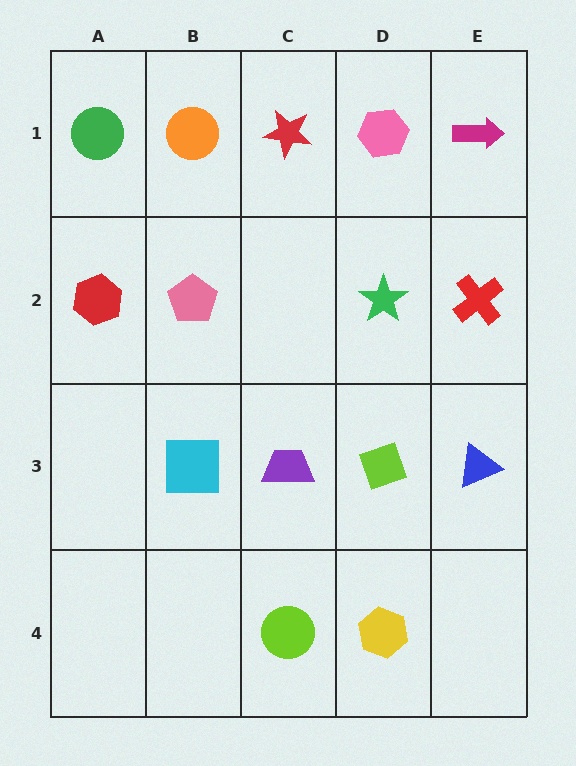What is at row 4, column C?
A lime circle.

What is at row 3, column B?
A cyan square.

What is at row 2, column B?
A pink pentagon.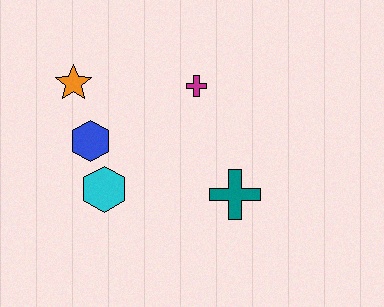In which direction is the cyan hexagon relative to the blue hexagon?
The cyan hexagon is below the blue hexagon.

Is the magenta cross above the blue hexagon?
Yes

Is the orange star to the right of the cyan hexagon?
No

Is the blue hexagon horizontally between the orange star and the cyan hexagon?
Yes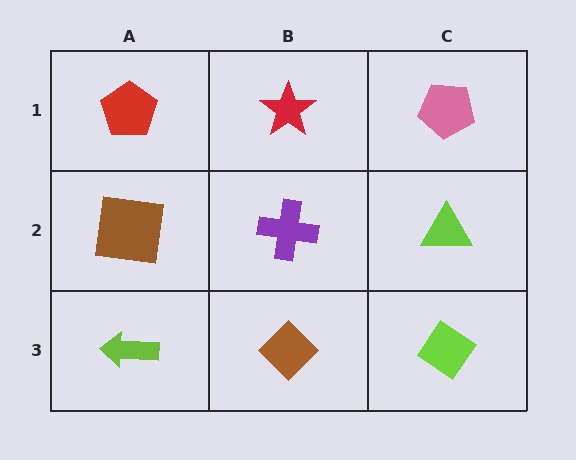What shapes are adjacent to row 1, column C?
A lime triangle (row 2, column C), a red star (row 1, column B).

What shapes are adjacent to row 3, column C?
A lime triangle (row 2, column C), a brown diamond (row 3, column B).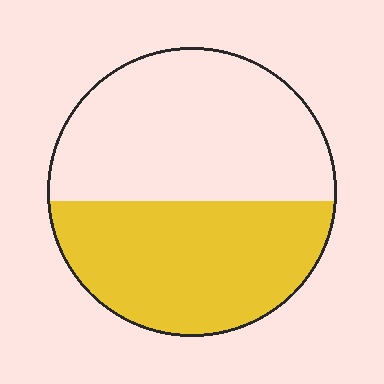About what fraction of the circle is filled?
About one half (1/2).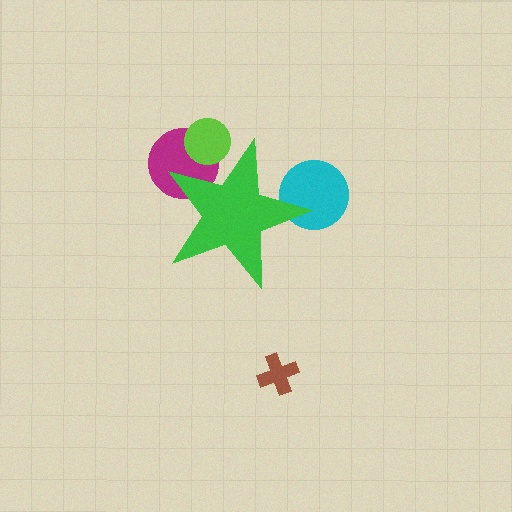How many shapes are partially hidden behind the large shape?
3 shapes are partially hidden.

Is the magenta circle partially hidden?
Yes, the magenta circle is partially hidden behind the green star.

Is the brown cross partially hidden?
No, the brown cross is fully visible.